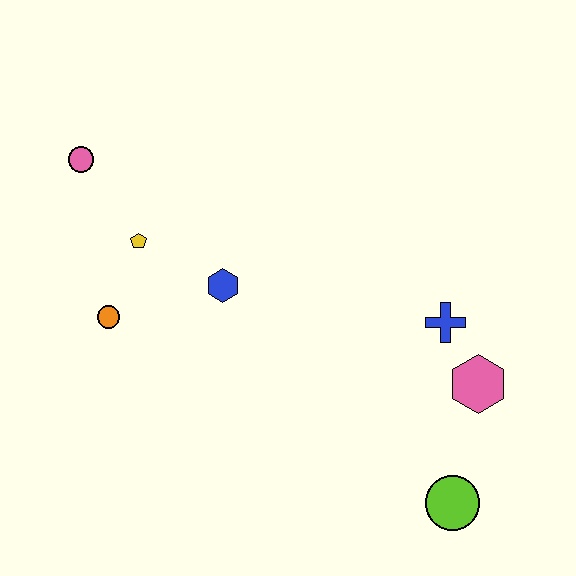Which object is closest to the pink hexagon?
The blue cross is closest to the pink hexagon.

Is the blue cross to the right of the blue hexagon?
Yes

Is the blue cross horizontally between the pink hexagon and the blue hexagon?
Yes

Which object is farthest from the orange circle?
The lime circle is farthest from the orange circle.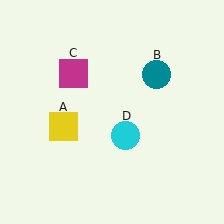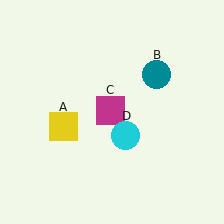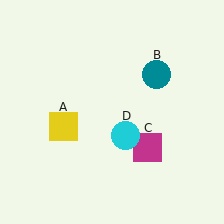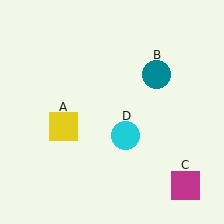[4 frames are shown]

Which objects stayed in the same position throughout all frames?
Yellow square (object A) and teal circle (object B) and cyan circle (object D) remained stationary.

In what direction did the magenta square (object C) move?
The magenta square (object C) moved down and to the right.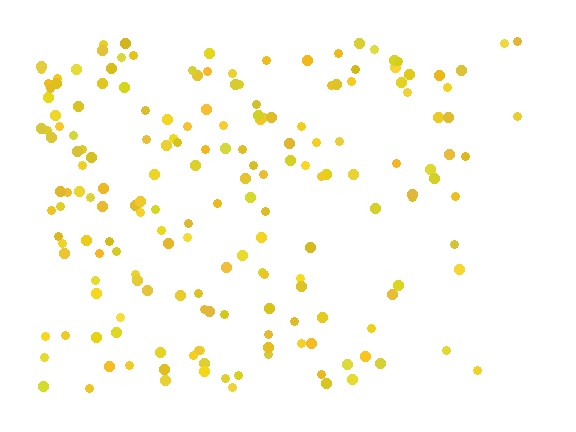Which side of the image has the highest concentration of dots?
The left.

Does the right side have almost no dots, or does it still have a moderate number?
Still a moderate number, just noticeably fewer than the left.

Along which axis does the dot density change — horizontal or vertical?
Horizontal.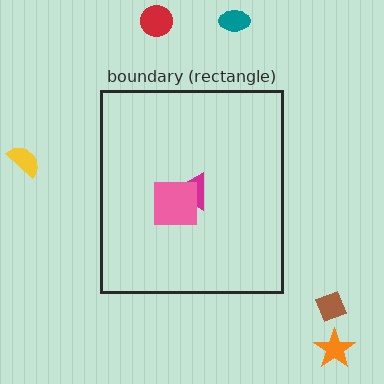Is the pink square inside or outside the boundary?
Inside.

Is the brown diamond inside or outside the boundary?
Outside.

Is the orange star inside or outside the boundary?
Outside.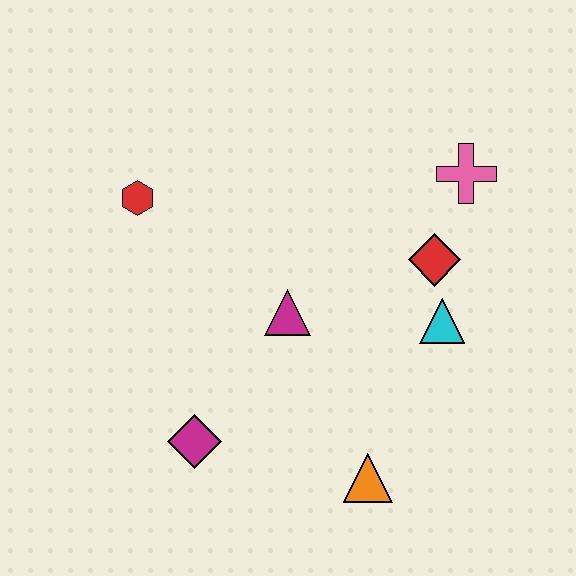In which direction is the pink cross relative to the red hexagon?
The pink cross is to the right of the red hexagon.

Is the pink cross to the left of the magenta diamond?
No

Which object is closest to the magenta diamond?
The magenta triangle is closest to the magenta diamond.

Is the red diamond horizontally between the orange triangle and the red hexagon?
No